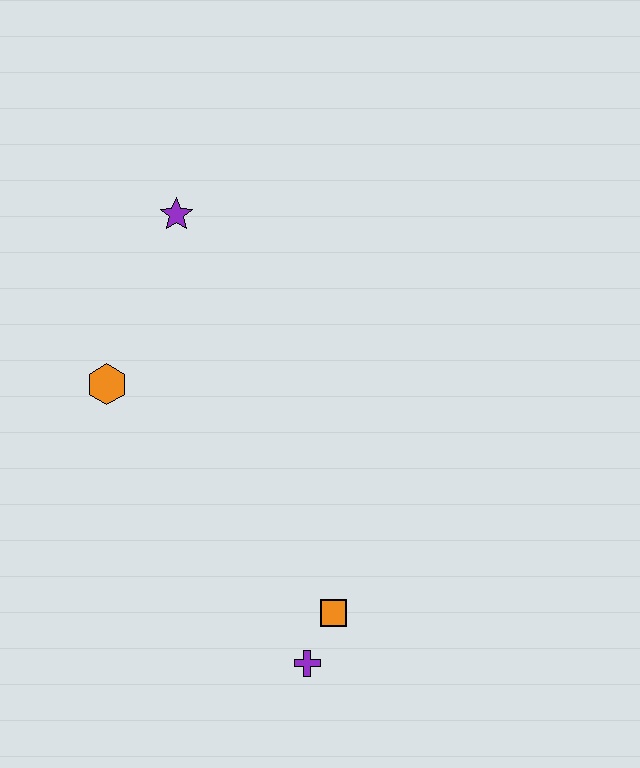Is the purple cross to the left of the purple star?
No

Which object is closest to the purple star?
The orange hexagon is closest to the purple star.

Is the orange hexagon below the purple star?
Yes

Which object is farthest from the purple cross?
The purple star is farthest from the purple cross.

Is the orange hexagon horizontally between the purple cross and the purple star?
No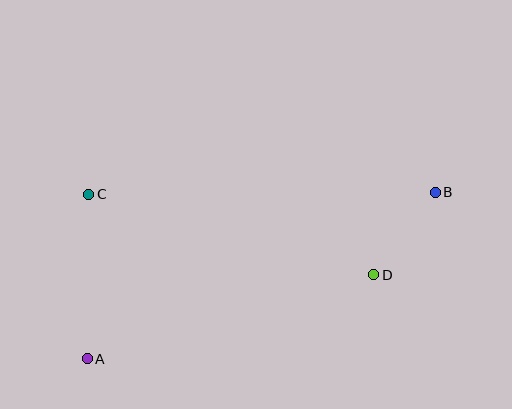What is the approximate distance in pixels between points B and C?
The distance between B and C is approximately 346 pixels.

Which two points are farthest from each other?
Points A and B are farthest from each other.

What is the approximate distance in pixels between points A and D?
The distance between A and D is approximately 298 pixels.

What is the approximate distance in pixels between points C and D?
The distance between C and D is approximately 296 pixels.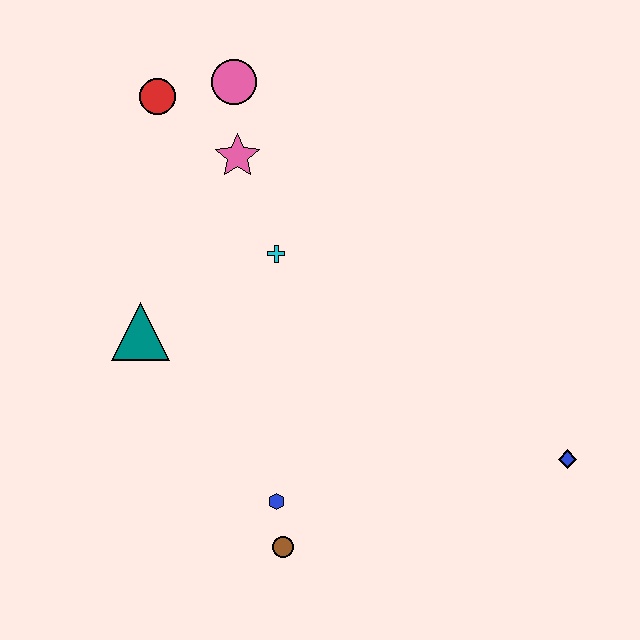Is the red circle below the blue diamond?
No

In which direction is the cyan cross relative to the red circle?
The cyan cross is below the red circle.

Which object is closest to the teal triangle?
The cyan cross is closest to the teal triangle.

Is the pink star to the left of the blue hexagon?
Yes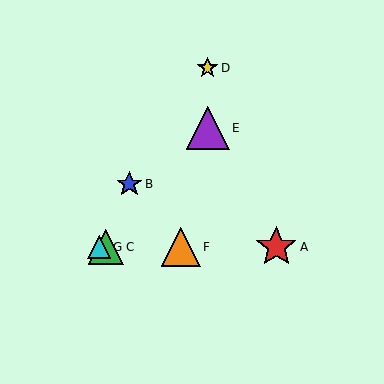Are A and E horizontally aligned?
No, A is at y≈247 and E is at y≈128.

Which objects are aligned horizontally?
Objects A, C, F, G are aligned horizontally.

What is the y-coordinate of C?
Object C is at y≈247.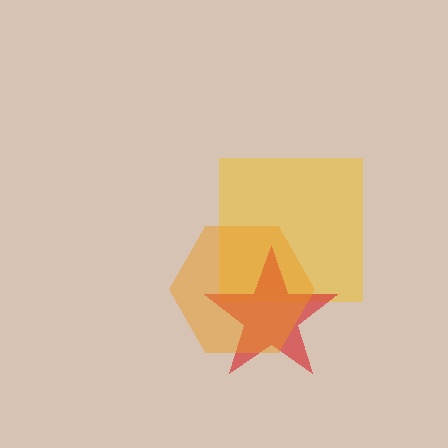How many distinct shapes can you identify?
There are 3 distinct shapes: a yellow square, a red star, an orange hexagon.